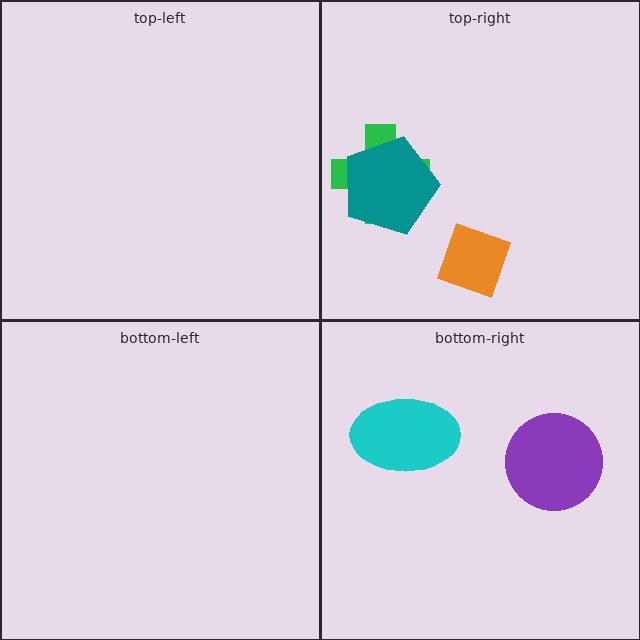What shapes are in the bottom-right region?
The cyan ellipse, the purple circle.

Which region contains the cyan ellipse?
The bottom-right region.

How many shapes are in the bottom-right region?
2.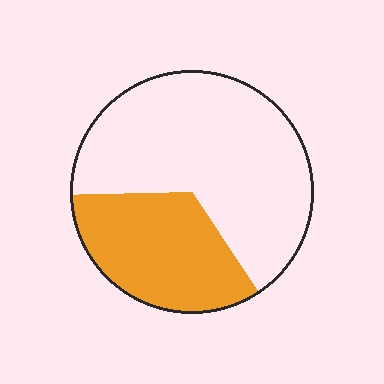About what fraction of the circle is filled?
About one third (1/3).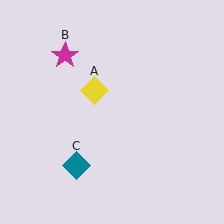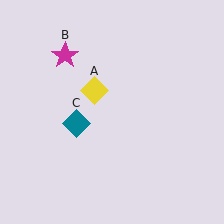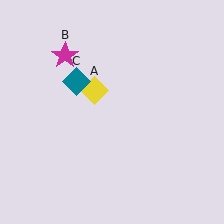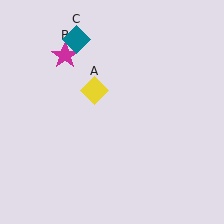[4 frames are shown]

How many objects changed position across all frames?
1 object changed position: teal diamond (object C).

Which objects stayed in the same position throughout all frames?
Yellow diamond (object A) and magenta star (object B) remained stationary.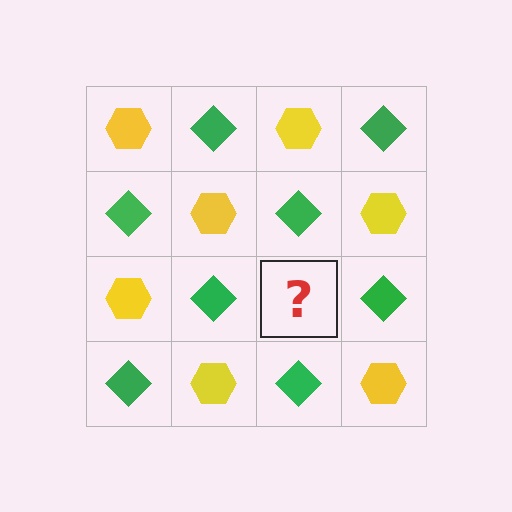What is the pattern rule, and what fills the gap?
The rule is that it alternates yellow hexagon and green diamond in a checkerboard pattern. The gap should be filled with a yellow hexagon.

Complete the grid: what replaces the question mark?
The question mark should be replaced with a yellow hexagon.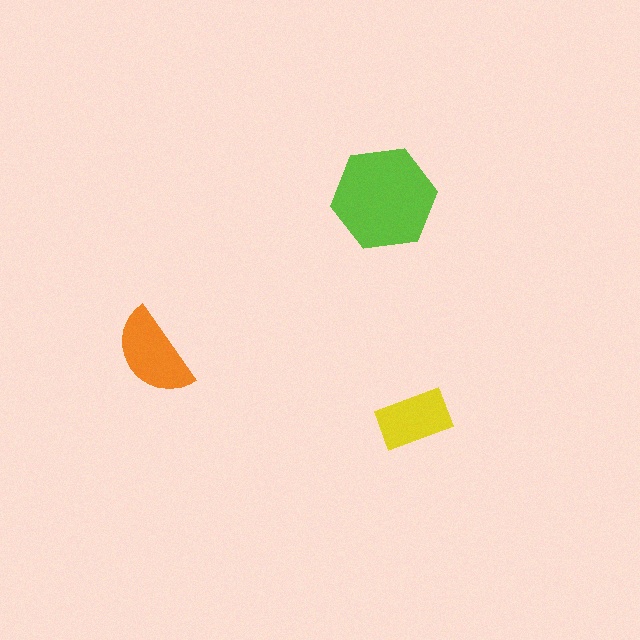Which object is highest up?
The lime hexagon is topmost.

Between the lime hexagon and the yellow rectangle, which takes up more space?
The lime hexagon.